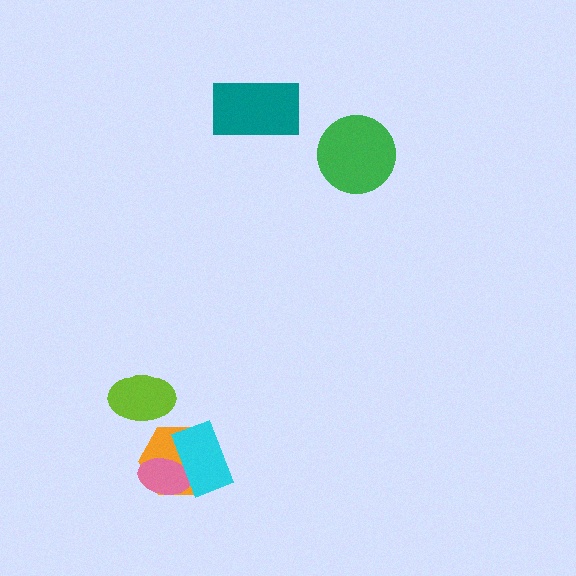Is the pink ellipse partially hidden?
Yes, it is partially covered by another shape.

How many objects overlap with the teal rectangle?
0 objects overlap with the teal rectangle.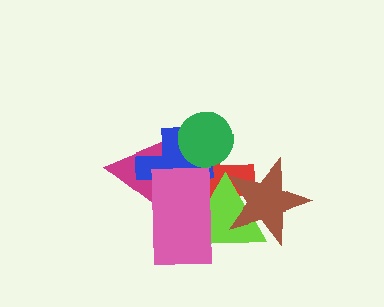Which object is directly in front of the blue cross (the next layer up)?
The green circle is directly in front of the blue cross.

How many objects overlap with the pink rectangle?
4 objects overlap with the pink rectangle.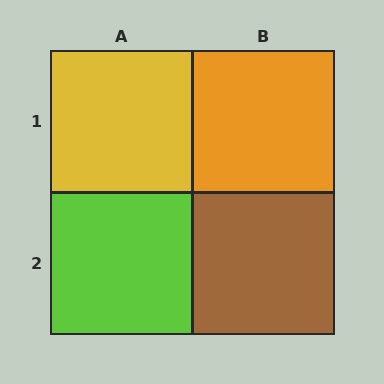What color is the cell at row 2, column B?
Brown.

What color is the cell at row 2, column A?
Lime.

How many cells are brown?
1 cell is brown.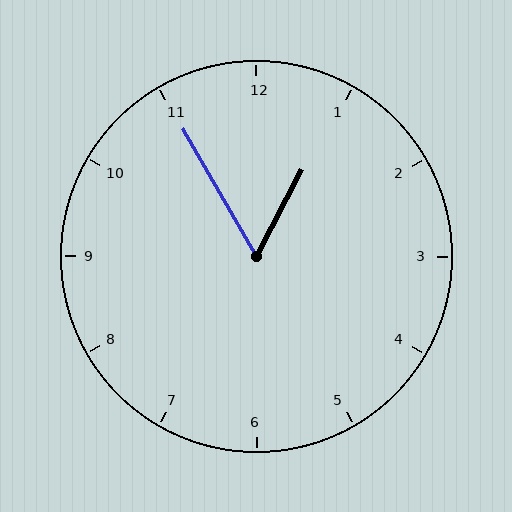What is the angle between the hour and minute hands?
Approximately 58 degrees.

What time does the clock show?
12:55.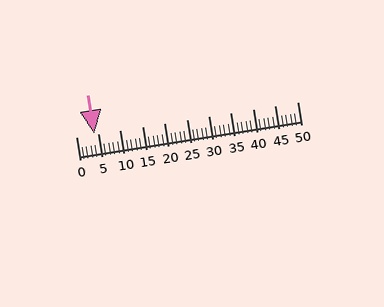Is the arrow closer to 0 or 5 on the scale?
The arrow is closer to 5.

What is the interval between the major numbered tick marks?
The major tick marks are spaced 5 units apart.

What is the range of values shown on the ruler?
The ruler shows values from 0 to 50.